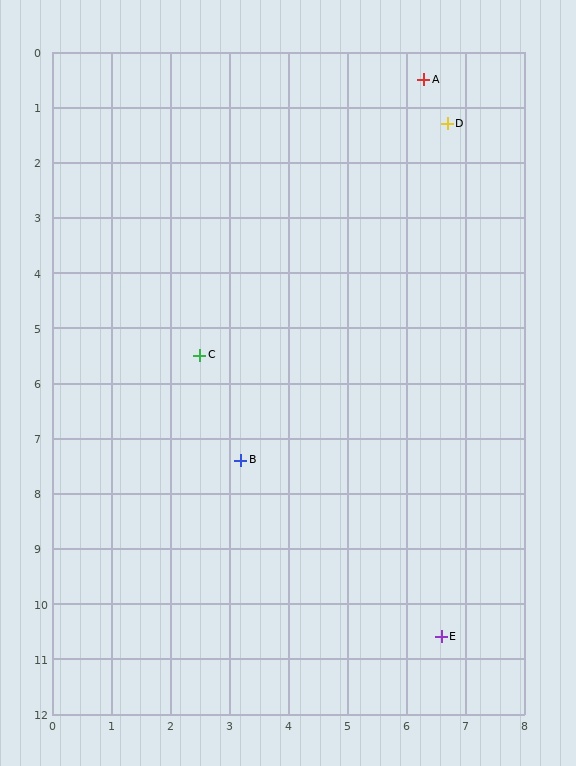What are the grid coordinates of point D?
Point D is at approximately (6.7, 1.3).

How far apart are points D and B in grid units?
Points D and B are about 7.0 grid units apart.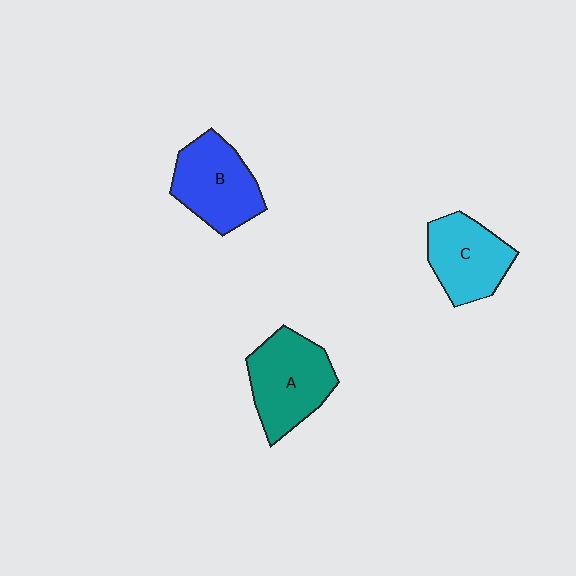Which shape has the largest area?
Shape A (teal).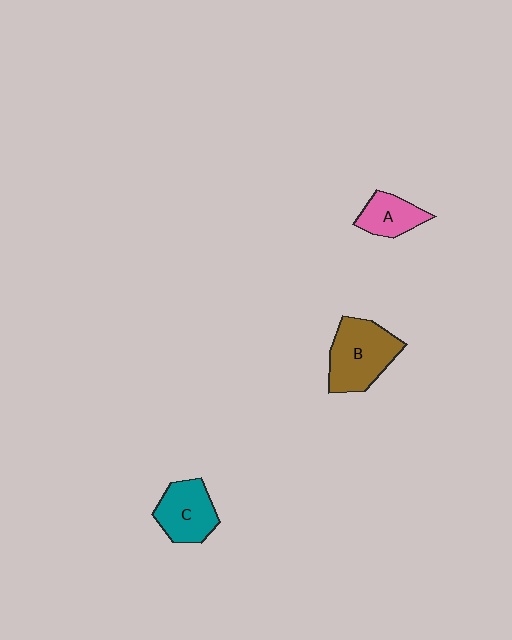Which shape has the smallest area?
Shape A (pink).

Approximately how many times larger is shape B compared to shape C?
Approximately 1.3 times.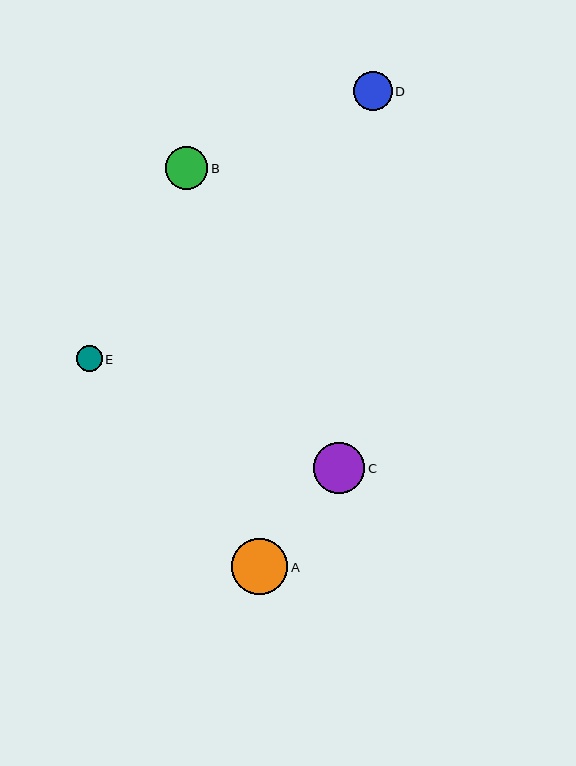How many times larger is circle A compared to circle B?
Circle A is approximately 1.3 times the size of circle B.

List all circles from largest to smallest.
From largest to smallest: A, C, B, D, E.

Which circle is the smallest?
Circle E is the smallest with a size of approximately 25 pixels.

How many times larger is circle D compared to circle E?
Circle D is approximately 1.6 times the size of circle E.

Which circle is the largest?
Circle A is the largest with a size of approximately 56 pixels.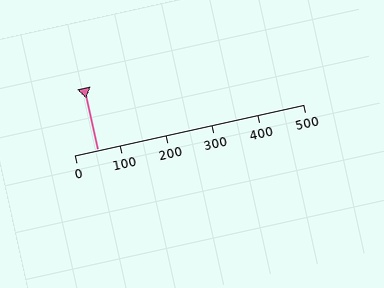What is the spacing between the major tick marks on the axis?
The major ticks are spaced 100 apart.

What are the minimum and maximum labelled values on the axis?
The axis runs from 0 to 500.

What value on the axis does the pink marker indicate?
The marker indicates approximately 50.